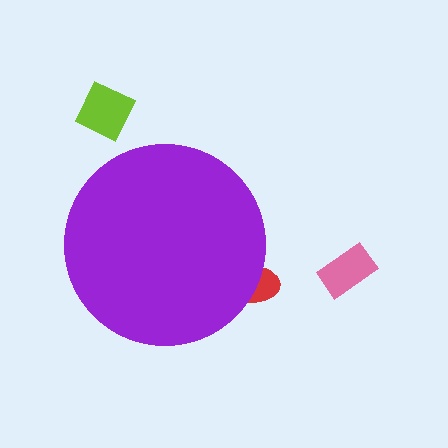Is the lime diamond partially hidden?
No, the lime diamond is fully visible.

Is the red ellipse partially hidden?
Yes, the red ellipse is partially hidden behind the purple circle.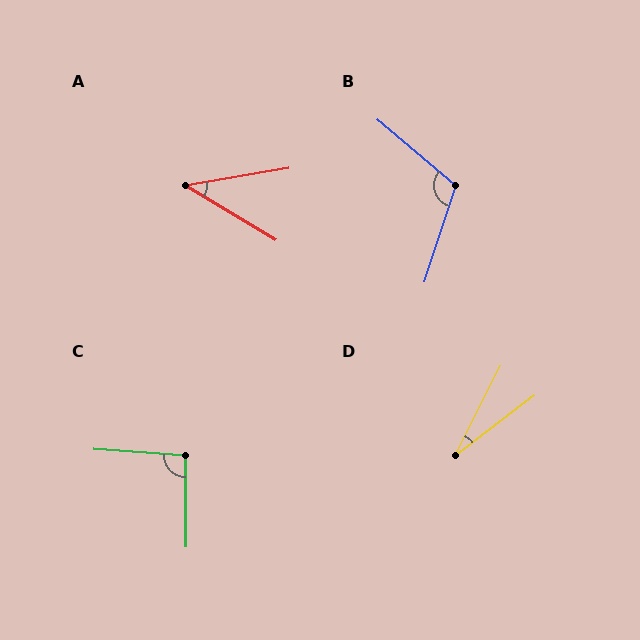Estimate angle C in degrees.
Approximately 95 degrees.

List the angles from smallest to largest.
D (26°), A (41°), C (95°), B (112°).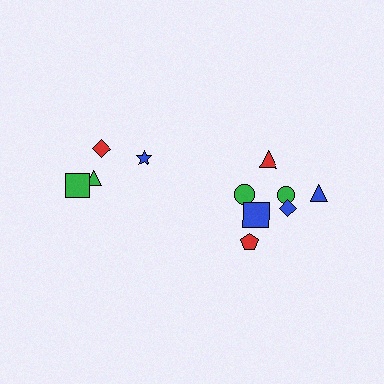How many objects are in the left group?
There are 4 objects.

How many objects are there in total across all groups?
There are 11 objects.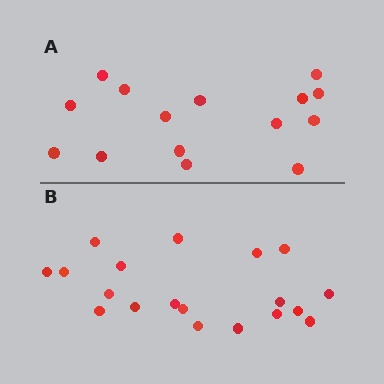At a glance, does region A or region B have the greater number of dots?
Region B (the bottom region) has more dots.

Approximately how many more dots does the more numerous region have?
Region B has about 4 more dots than region A.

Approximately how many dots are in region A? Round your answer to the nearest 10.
About 20 dots. (The exact count is 15, which rounds to 20.)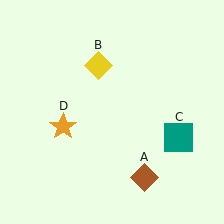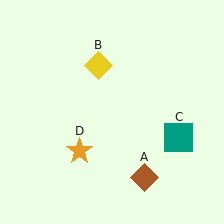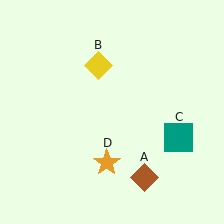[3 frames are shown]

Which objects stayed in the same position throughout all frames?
Brown diamond (object A) and yellow diamond (object B) and teal square (object C) remained stationary.